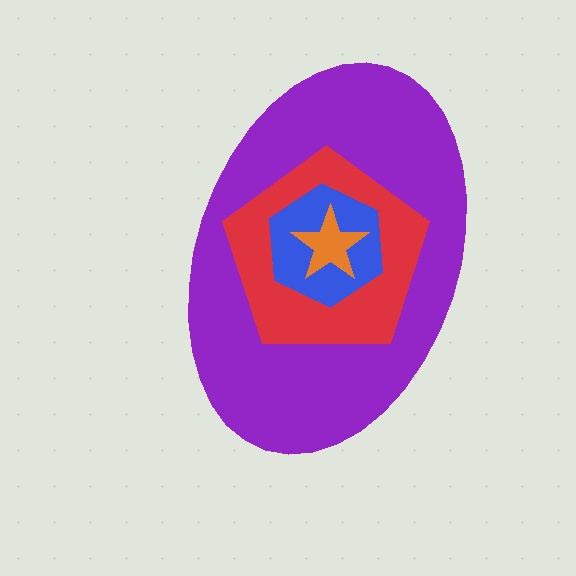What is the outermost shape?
The purple ellipse.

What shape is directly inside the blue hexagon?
The orange star.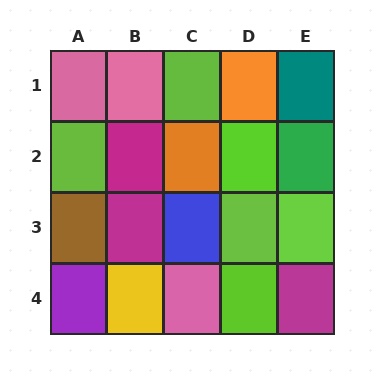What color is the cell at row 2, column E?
Green.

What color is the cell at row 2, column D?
Lime.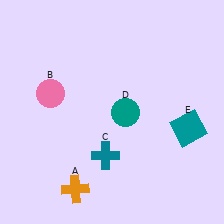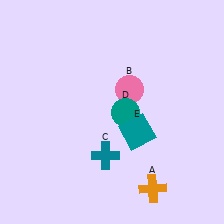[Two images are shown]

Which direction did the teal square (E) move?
The teal square (E) moved left.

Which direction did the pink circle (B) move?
The pink circle (B) moved right.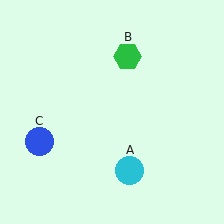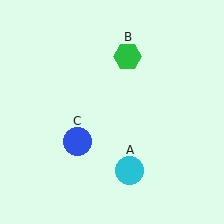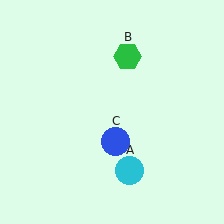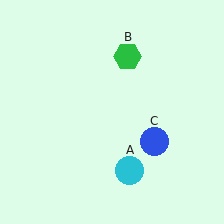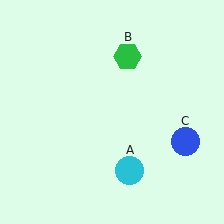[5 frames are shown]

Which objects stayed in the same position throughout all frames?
Cyan circle (object A) and green hexagon (object B) remained stationary.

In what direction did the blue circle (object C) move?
The blue circle (object C) moved right.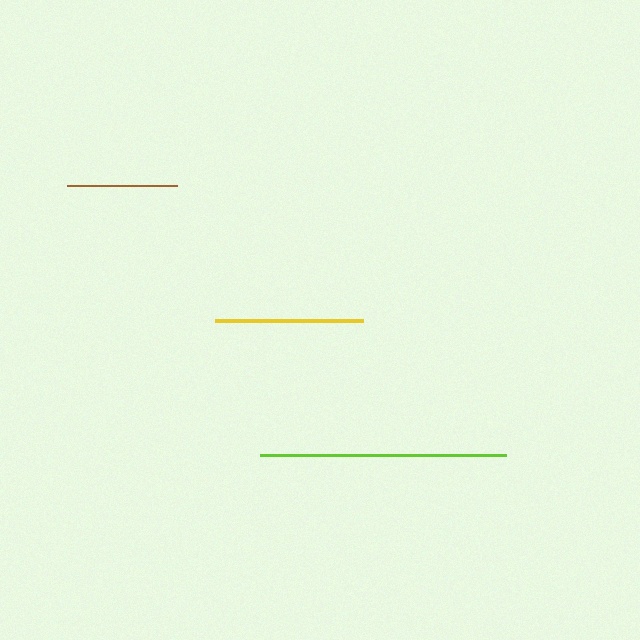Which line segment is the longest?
The lime line is the longest at approximately 246 pixels.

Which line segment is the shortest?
The brown line is the shortest at approximately 110 pixels.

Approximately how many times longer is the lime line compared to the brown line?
The lime line is approximately 2.2 times the length of the brown line.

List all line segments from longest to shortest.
From longest to shortest: lime, yellow, brown.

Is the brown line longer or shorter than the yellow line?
The yellow line is longer than the brown line.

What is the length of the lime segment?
The lime segment is approximately 246 pixels long.